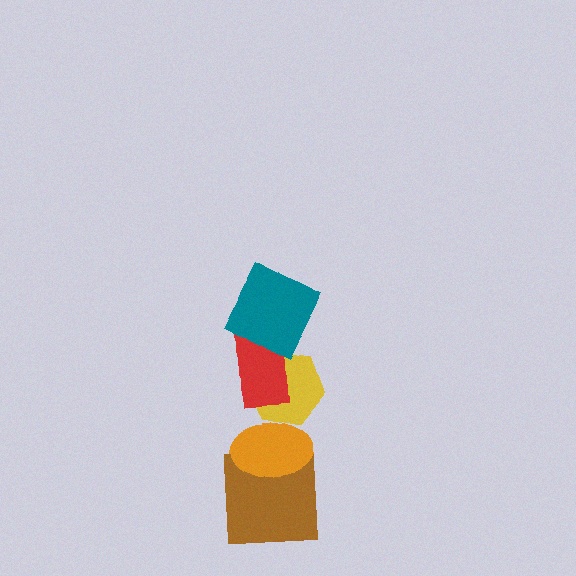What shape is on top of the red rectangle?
The teal square is on top of the red rectangle.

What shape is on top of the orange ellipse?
The yellow hexagon is on top of the orange ellipse.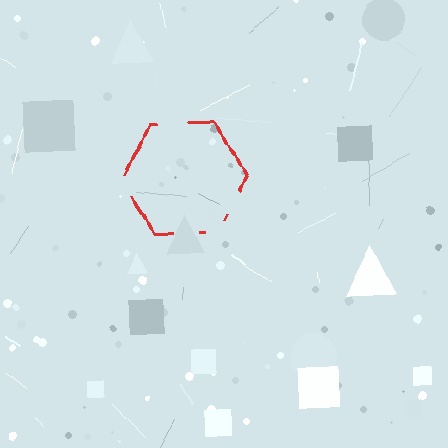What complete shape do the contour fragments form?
The contour fragments form a hexagon.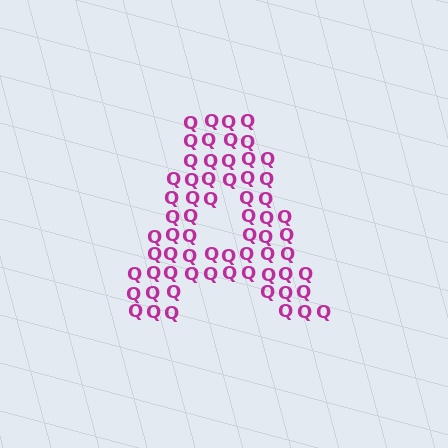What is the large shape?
The large shape is the letter A.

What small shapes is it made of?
It is made of small letter Q's.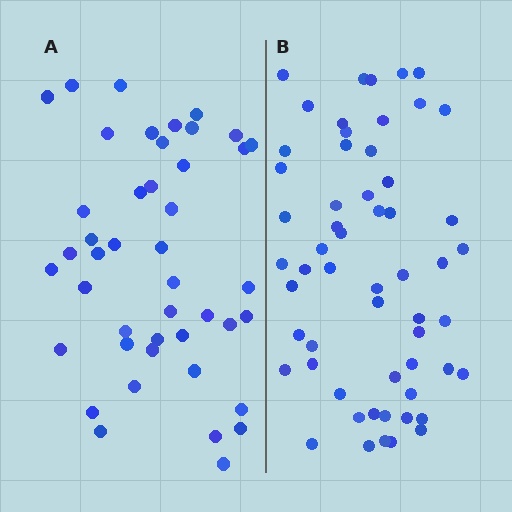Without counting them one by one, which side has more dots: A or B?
Region B (the right region) has more dots.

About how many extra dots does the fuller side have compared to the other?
Region B has approximately 15 more dots than region A.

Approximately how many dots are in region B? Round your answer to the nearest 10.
About 60 dots. (The exact count is 57, which rounds to 60.)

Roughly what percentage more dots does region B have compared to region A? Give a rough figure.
About 30% more.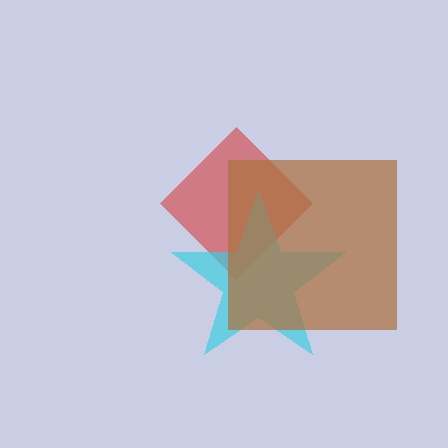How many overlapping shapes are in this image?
There are 3 overlapping shapes in the image.